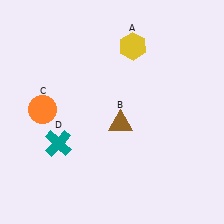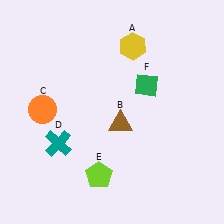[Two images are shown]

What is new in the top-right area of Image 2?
A green diamond (F) was added in the top-right area of Image 2.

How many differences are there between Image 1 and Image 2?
There are 2 differences between the two images.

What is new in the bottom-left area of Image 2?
A lime pentagon (E) was added in the bottom-left area of Image 2.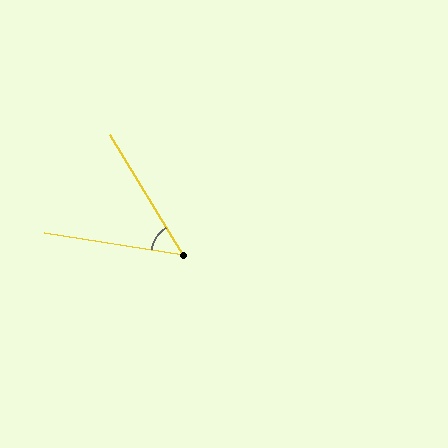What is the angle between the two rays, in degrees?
Approximately 50 degrees.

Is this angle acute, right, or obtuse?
It is acute.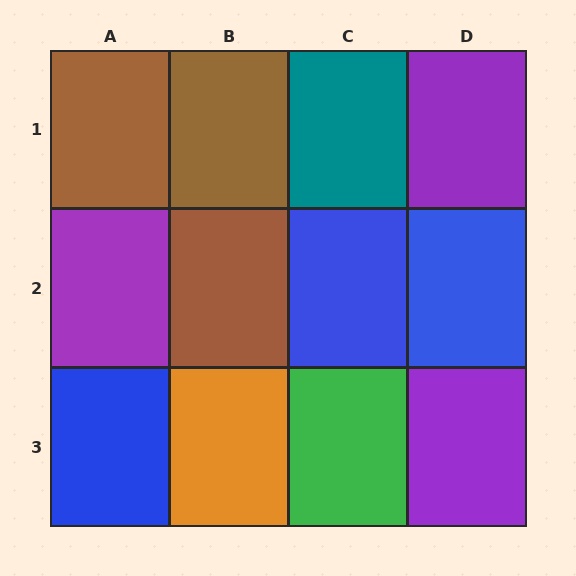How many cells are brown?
3 cells are brown.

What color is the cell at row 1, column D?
Purple.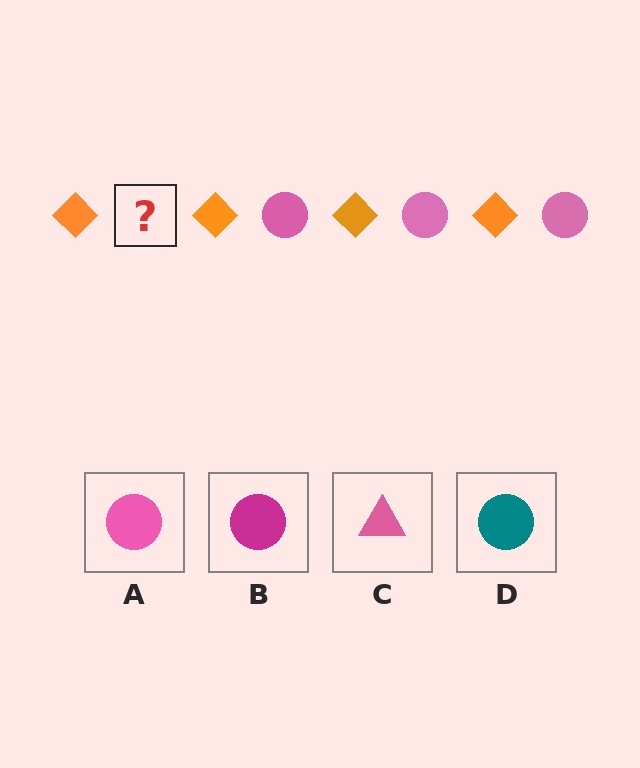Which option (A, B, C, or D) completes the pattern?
A.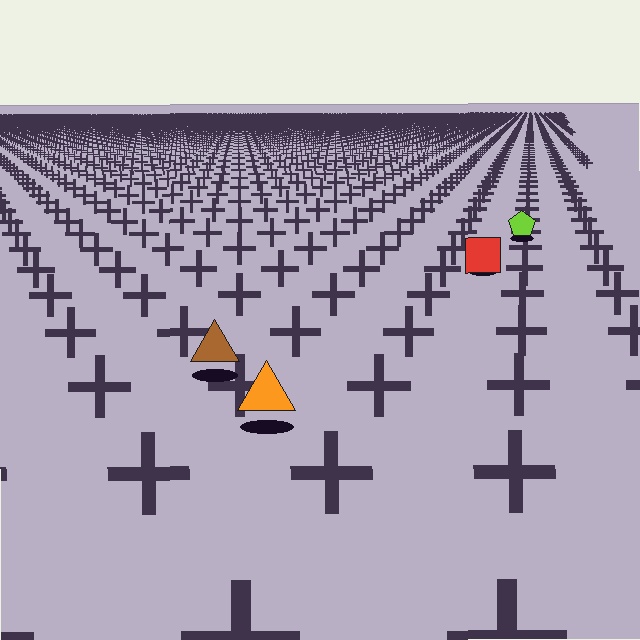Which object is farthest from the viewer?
The lime pentagon is farthest from the viewer. It appears smaller and the ground texture around it is denser.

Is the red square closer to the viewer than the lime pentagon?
Yes. The red square is closer — you can tell from the texture gradient: the ground texture is coarser near it.